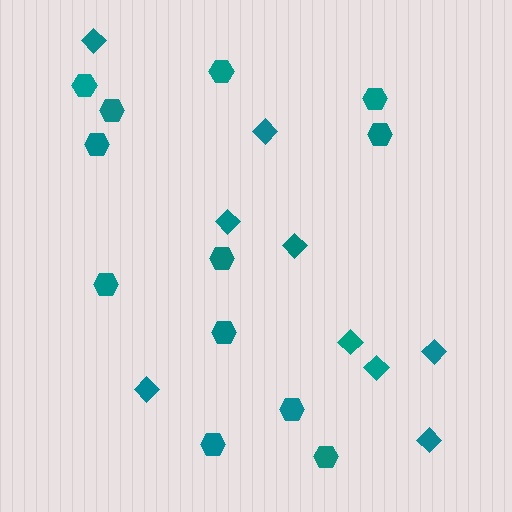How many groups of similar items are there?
There are 2 groups: one group of hexagons (12) and one group of diamonds (9).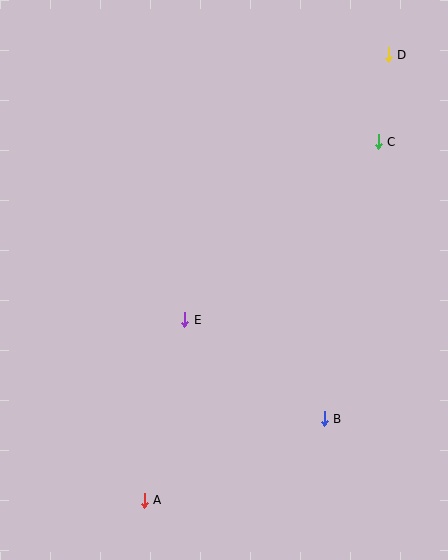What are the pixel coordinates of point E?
Point E is at (185, 320).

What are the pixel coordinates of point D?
Point D is at (388, 55).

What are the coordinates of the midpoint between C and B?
The midpoint between C and B is at (351, 280).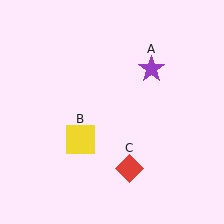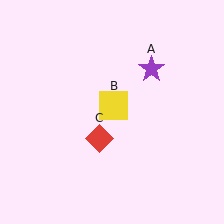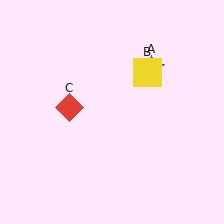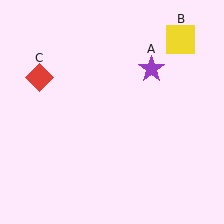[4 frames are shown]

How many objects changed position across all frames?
2 objects changed position: yellow square (object B), red diamond (object C).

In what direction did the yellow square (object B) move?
The yellow square (object B) moved up and to the right.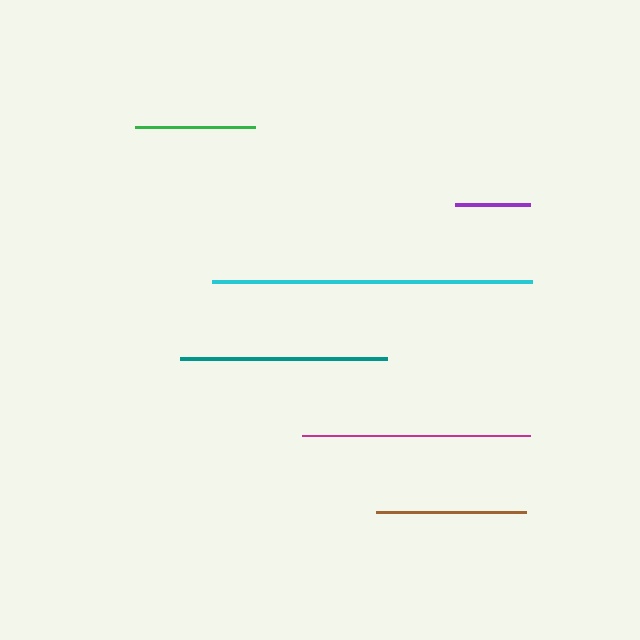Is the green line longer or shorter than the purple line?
The green line is longer than the purple line.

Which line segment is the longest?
The cyan line is the longest at approximately 320 pixels.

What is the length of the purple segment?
The purple segment is approximately 75 pixels long.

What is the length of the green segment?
The green segment is approximately 120 pixels long.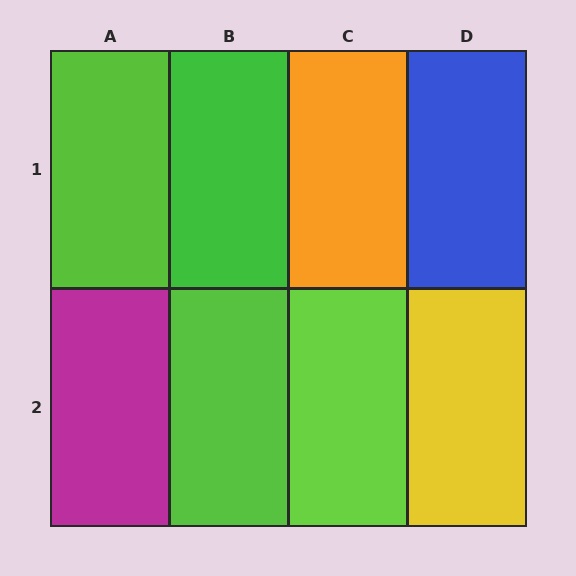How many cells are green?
1 cell is green.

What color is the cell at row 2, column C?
Lime.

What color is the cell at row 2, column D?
Yellow.